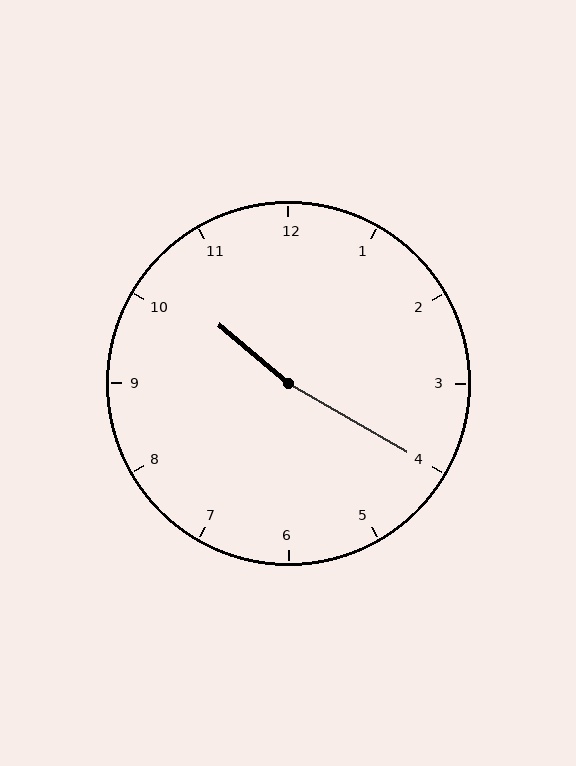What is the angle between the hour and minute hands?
Approximately 170 degrees.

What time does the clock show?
10:20.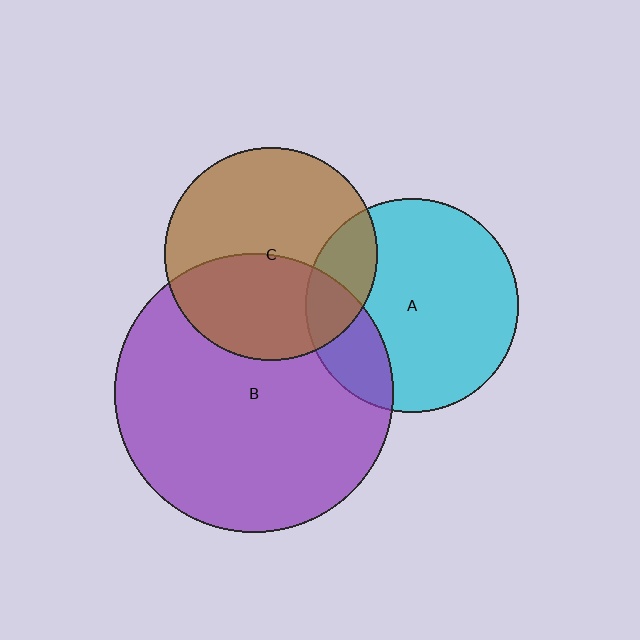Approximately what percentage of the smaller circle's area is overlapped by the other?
Approximately 40%.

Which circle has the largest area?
Circle B (purple).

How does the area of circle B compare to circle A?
Approximately 1.7 times.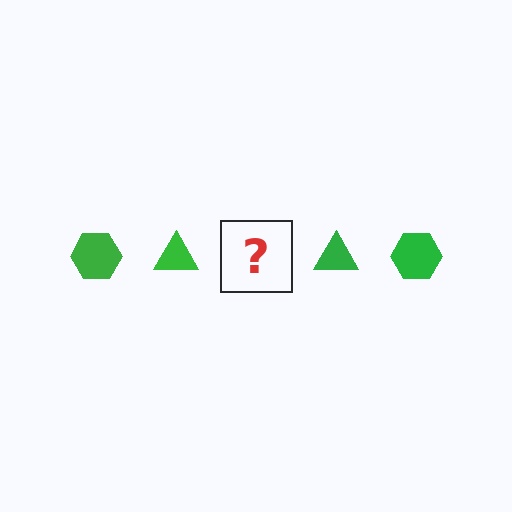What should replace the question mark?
The question mark should be replaced with a green hexagon.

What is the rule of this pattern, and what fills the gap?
The rule is that the pattern cycles through hexagon, triangle shapes in green. The gap should be filled with a green hexagon.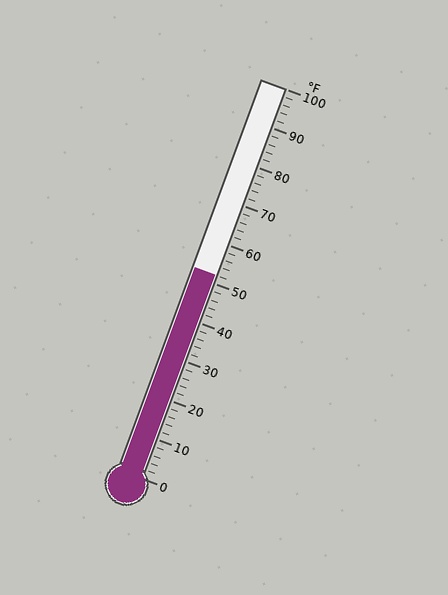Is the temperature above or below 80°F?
The temperature is below 80°F.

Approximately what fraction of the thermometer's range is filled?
The thermometer is filled to approximately 50% of its range.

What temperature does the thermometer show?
The thermometer shows approximately 52°F.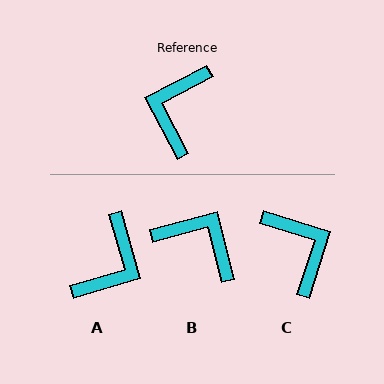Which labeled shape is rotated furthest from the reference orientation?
A, about 169 degrees away.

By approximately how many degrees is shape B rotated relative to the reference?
Approximately 103 degrees clockwise.